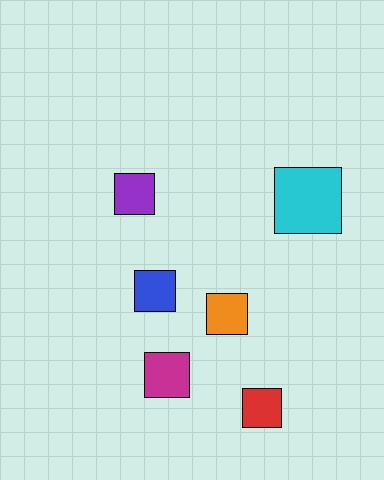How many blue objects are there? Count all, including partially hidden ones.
There is 1 blue object.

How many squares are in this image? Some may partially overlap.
There are 6 squares.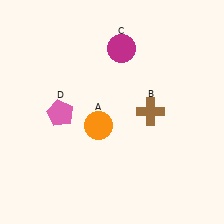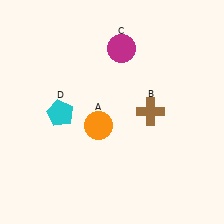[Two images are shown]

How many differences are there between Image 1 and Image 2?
There is 1 difference between the two images.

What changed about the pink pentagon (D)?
In Image 1, D is pink. In Image 2, it changed to cyan.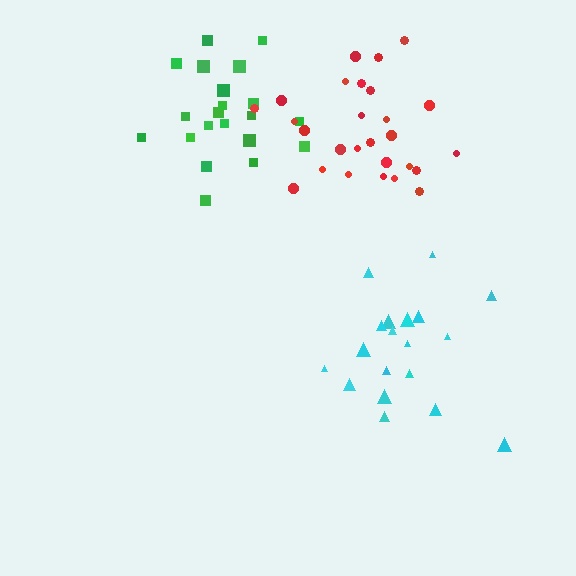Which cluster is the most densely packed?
Red.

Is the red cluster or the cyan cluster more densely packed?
Red.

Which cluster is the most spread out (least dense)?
Cyan.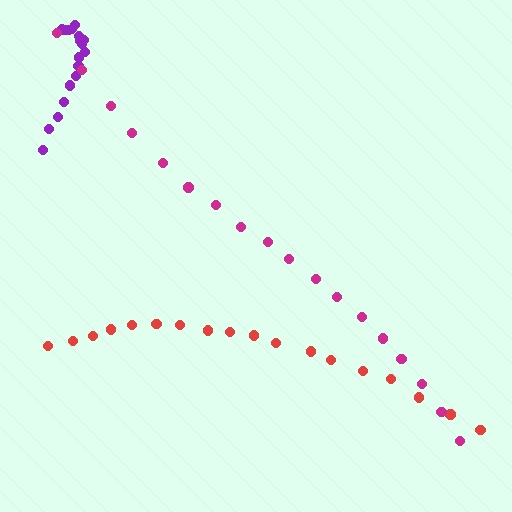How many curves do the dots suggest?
There are 3 distinct paths.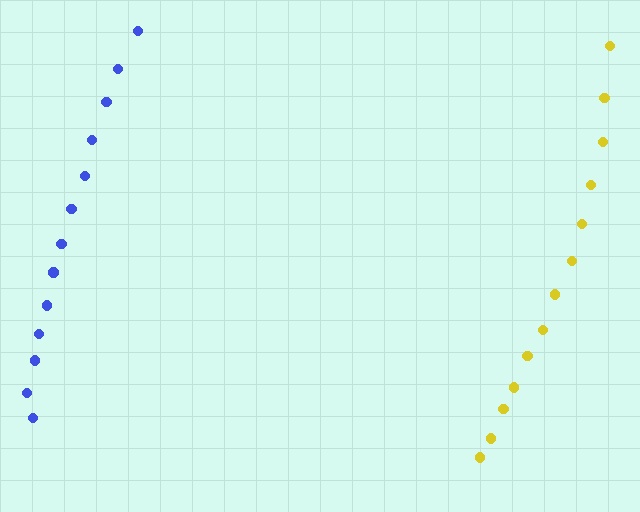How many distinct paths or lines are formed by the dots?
There are 2 distinct paths.